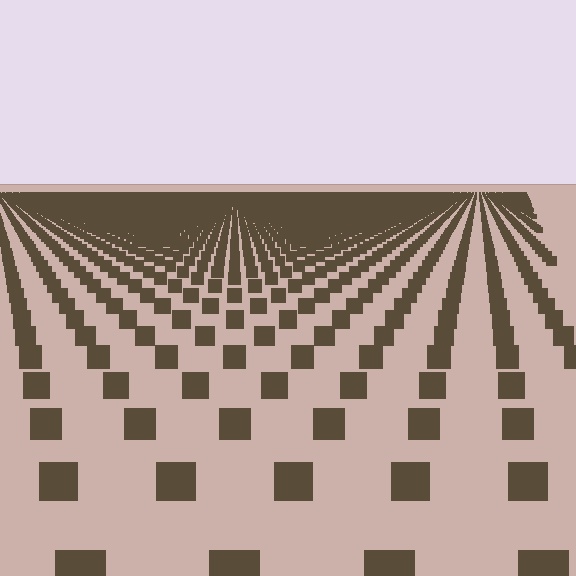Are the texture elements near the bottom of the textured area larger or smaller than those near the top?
Larger. Near the bottom, elements are closer to the viewer and appear at a bigger on-screen size.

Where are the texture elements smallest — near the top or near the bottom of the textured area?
Near the top.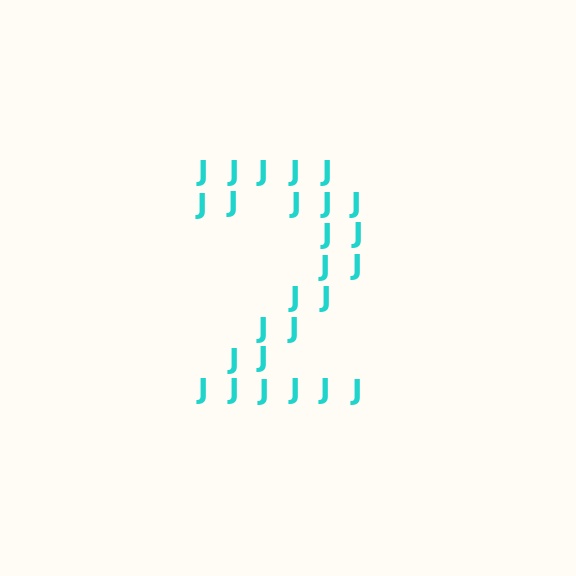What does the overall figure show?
The overall figure shows the digit 2.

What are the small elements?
The small elements are letter J's.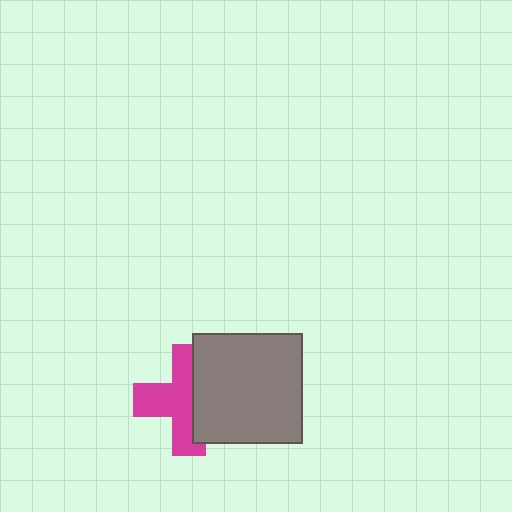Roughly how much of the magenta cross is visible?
About half of it is visible (roughly 57%).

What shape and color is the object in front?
The object in front is a gray square.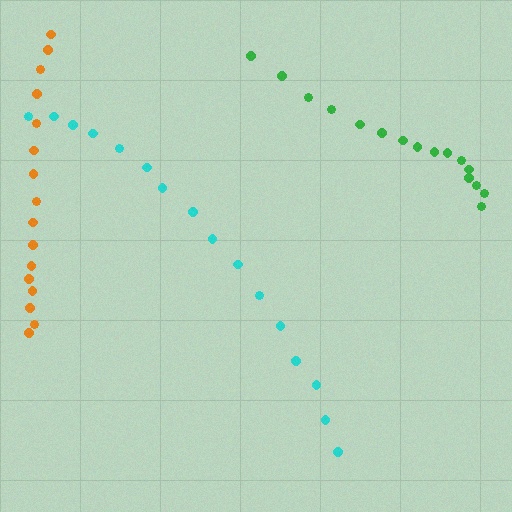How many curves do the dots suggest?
There are 3 distinct paths.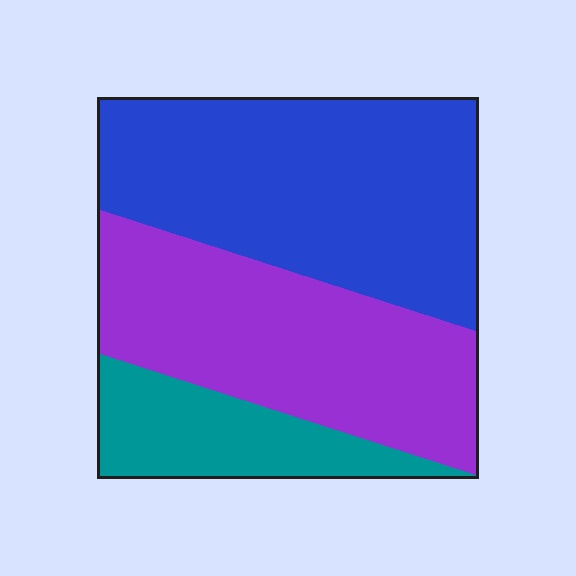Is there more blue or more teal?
Blue.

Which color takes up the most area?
Blue, at roughly 45%.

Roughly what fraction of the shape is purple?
Purple takes up about three eighths (3/8) of the shape.